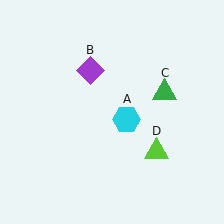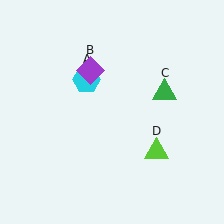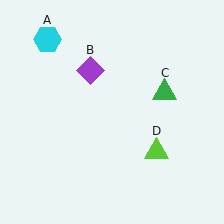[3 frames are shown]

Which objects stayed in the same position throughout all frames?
Purple diamond (object B) and green triangle (object C) and lime triangle (object D) remained stationary.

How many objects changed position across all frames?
1 object changed position: cyan hexagon (object A).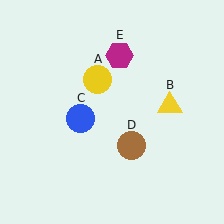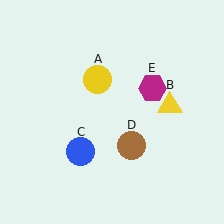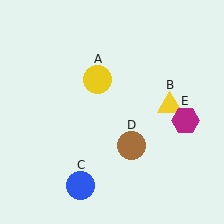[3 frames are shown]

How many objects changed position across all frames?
2 objects changed position: blue circle (object C), magenta hexagon (object E).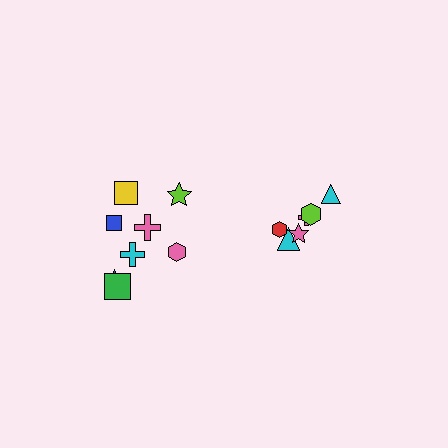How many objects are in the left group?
There are 8 objects.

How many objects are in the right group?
There are 6 objects.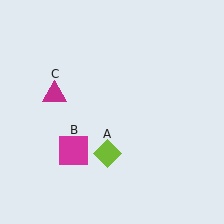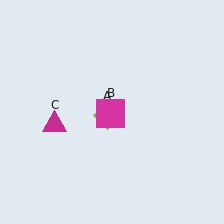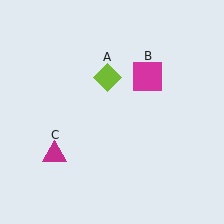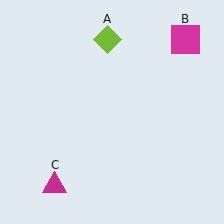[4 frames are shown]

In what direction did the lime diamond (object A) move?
The lime diamond (object A) moved up.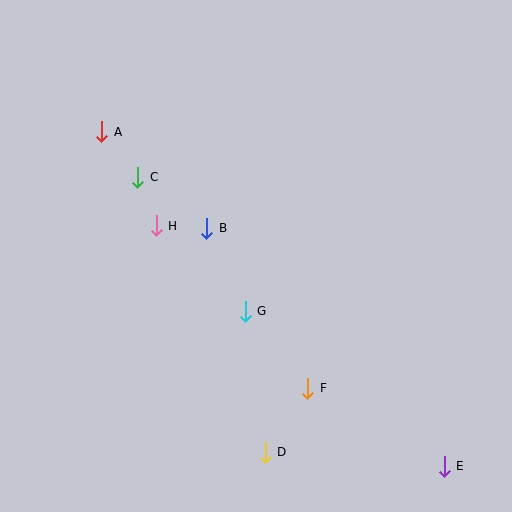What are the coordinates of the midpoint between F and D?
The midpoint between F and D is at (286, 420).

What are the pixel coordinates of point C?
Point C is at (138, 177).